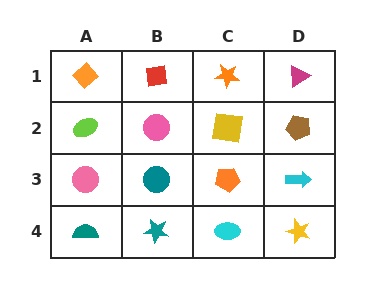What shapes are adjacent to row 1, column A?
A lime ellipse (row 2, column A), a red square (row 1, column B).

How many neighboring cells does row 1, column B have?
3.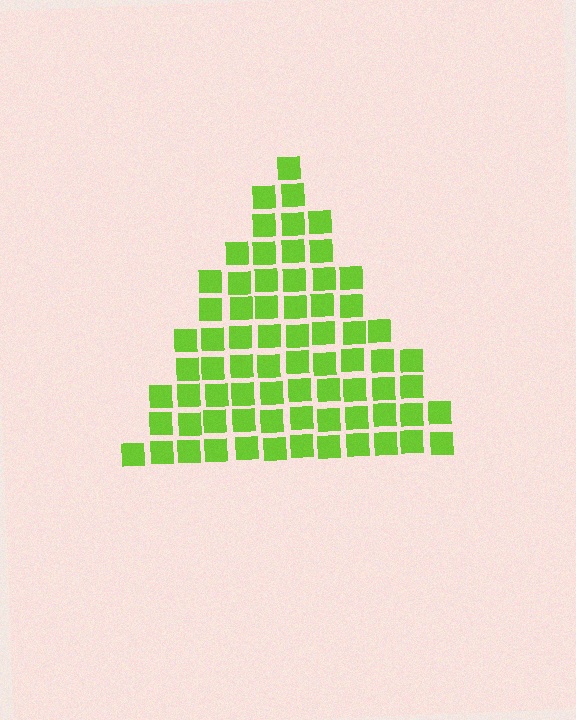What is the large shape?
The large shape is a triangle.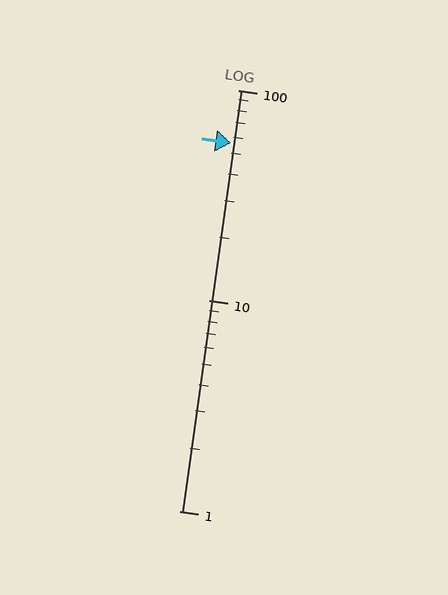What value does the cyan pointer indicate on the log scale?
The pointer indicates approximately 56.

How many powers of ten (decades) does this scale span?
The scale spans 2 decades, from 1 to 100.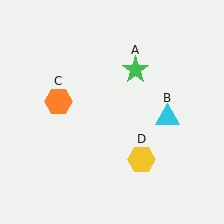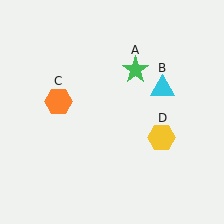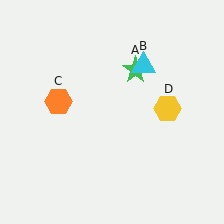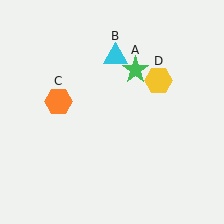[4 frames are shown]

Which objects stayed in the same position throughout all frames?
Green star (object A) and orange hexagon (object C) remained stationary.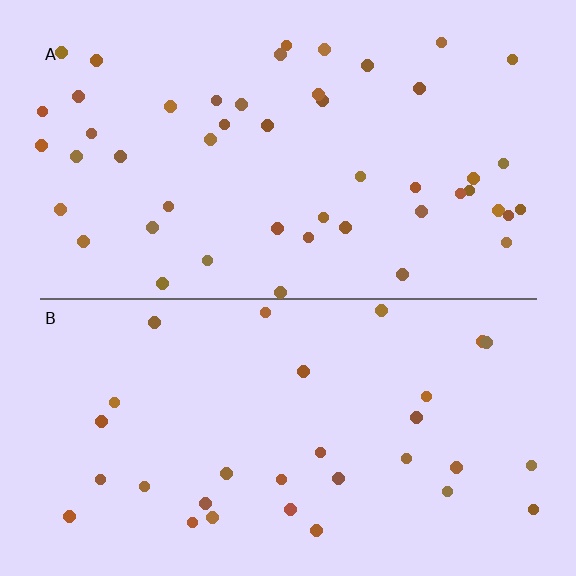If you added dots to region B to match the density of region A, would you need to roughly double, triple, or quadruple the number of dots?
Approximately double.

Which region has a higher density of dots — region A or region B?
A (the top).